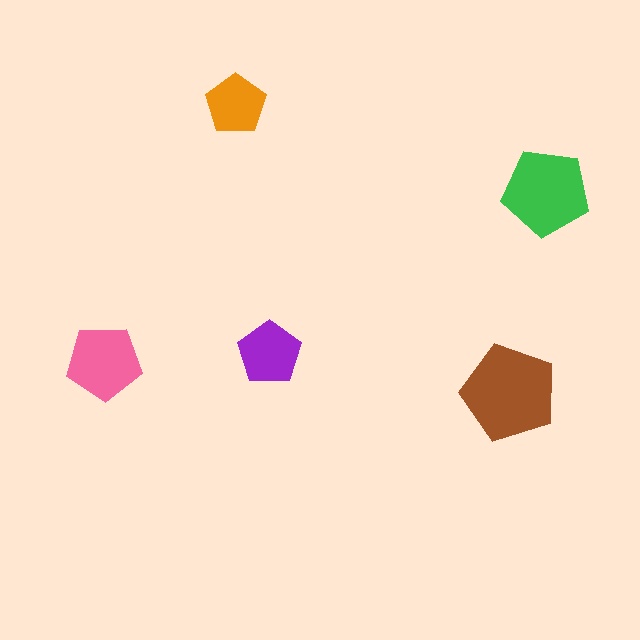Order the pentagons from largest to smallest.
the brown one, the green one, the pink one, the purple one, the orange one.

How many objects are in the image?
There are 5 objects in the image.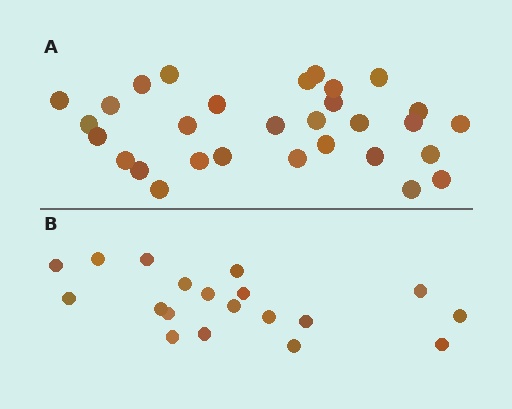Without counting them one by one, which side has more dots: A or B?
Region A (the top region) has more dots.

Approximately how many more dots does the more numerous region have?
Region A has roughly 12 or so more dots than region B.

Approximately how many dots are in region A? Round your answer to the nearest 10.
About 30 dots.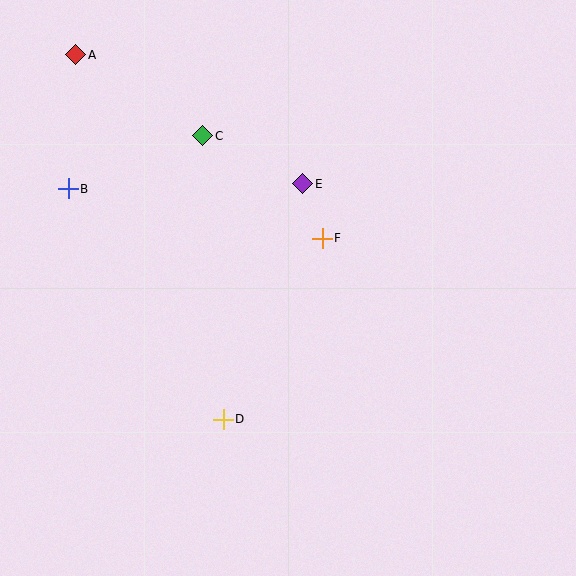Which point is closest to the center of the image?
Point F at (322, 238) is closest to the center.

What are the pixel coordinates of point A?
Point A is at (76, 55).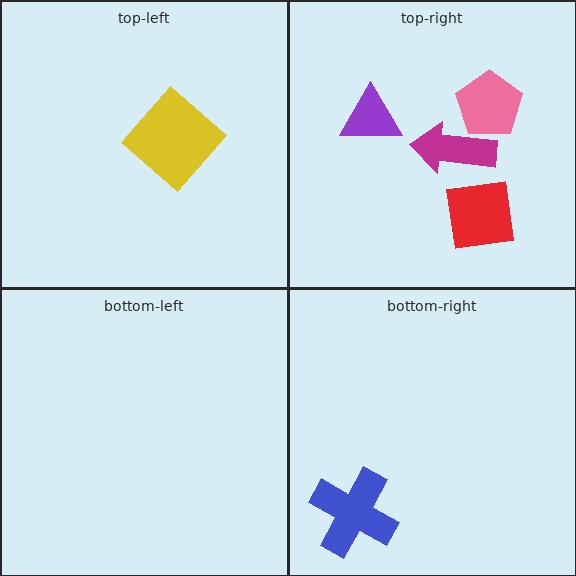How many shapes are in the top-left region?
1.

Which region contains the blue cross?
The bottom-right region.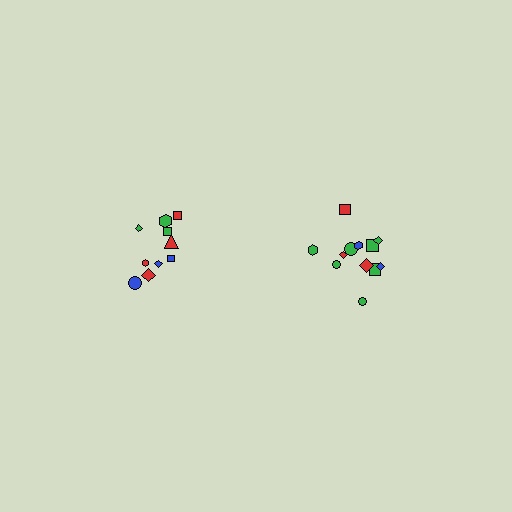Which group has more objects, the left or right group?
The right group.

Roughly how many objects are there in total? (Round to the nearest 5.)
Roughly 20 objects in total.